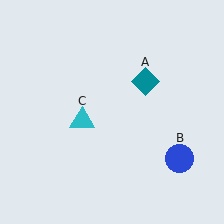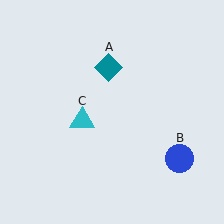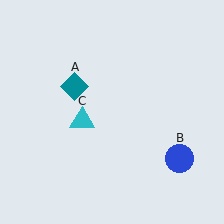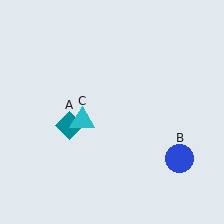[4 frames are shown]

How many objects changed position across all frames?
1 object changed position: teal diamond (object A).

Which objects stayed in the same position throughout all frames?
Blue circle (object B) and cyan triangle (object C) remained stationary.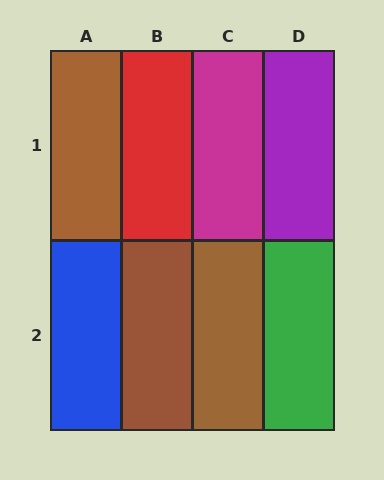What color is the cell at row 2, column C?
Brown.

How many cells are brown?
3 cells are brown.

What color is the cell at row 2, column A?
Blue.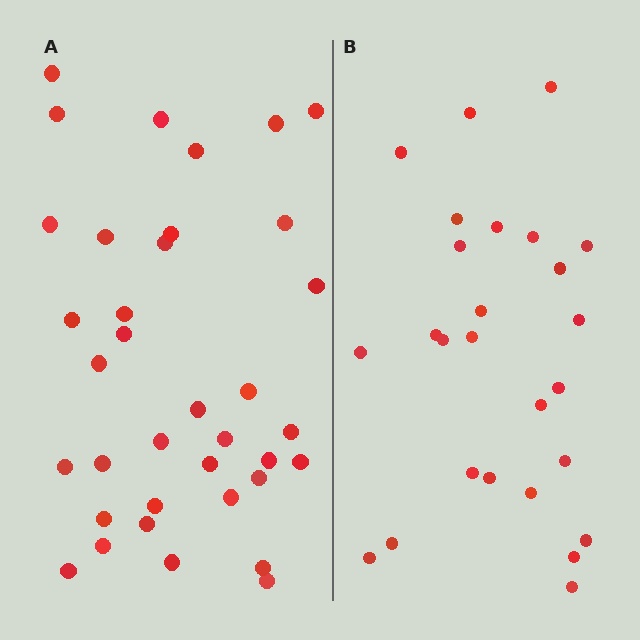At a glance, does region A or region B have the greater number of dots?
Region A (the left region) has more dots.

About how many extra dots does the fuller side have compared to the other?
Region A has roughly 10 or so more dots than region B.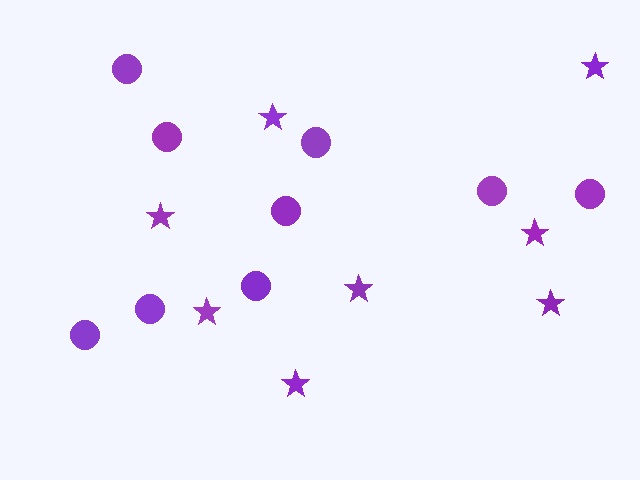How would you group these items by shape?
There are 2 groups: one group of circles (9) and one group of stars (8).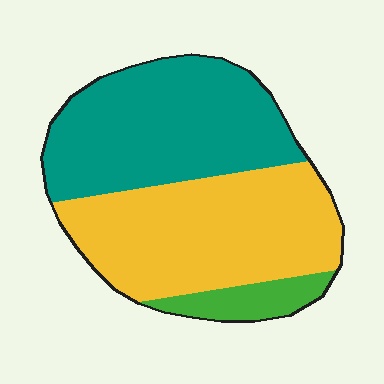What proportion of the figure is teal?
Teal takes up between a quarter and a half of the figure.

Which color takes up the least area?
Green, at roughly 10%.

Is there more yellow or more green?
Yellow.